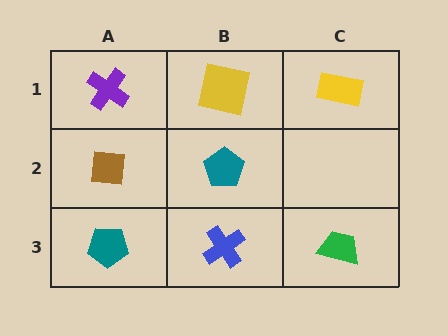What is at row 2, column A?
A brown square.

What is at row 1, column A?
A purple cross.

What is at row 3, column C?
A green trapezoid.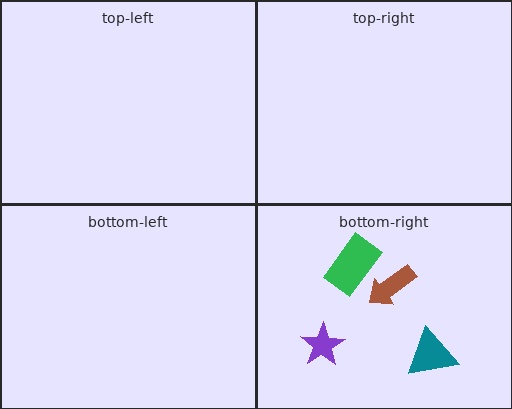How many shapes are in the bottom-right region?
4.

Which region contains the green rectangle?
The bottom-right region.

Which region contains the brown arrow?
The bottom-right region.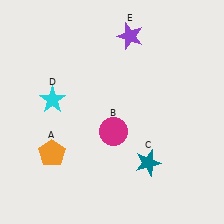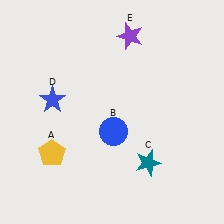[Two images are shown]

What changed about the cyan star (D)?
In Image 1, D is cyan. In Image 2, it changed to blue.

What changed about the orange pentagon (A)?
In Image 1, A is orange. In Image 2, it changed to yellow.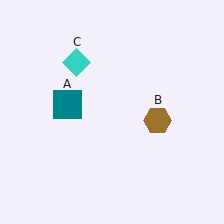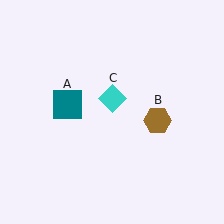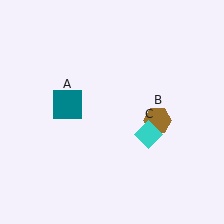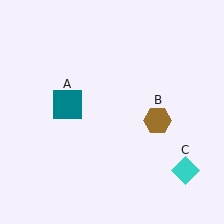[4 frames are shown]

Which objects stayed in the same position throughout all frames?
Teal square (object A) and brown hexagon (object B) remained stationary.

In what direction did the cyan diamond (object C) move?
The cyan diamond (object C) moved down and to the right.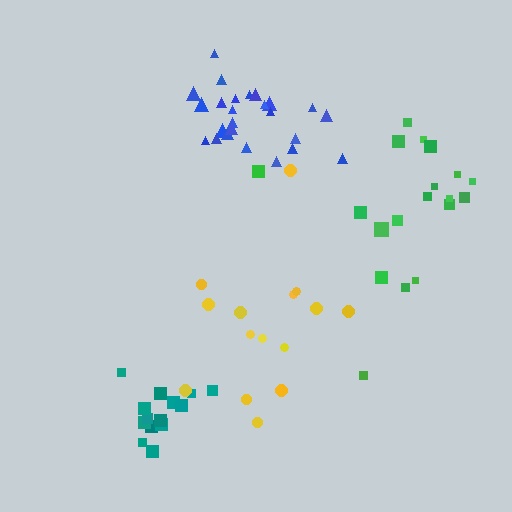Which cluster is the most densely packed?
Teal.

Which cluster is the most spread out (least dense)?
Yellow.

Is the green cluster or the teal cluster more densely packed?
Teal.